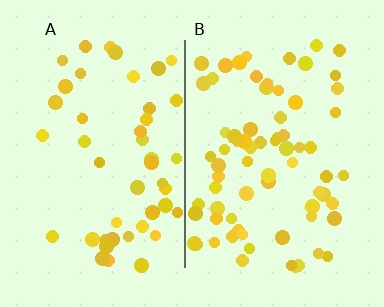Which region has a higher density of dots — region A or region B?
B (the right).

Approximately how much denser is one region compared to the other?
Approximately 1.6× — region B over region A.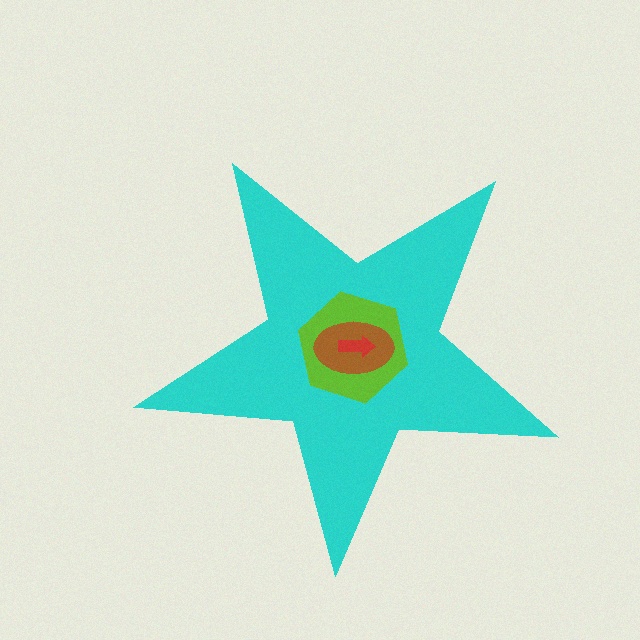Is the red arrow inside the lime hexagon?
Yes.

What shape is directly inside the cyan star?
The lime hexagon.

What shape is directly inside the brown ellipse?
The red arrow.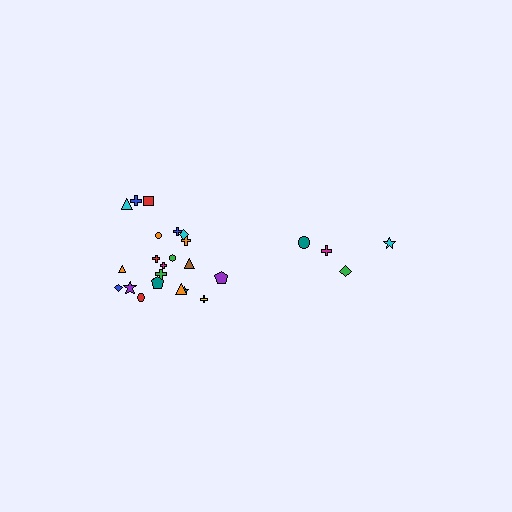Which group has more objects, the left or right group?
The left group.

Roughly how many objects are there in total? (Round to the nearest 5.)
Roughly 25 objects in total.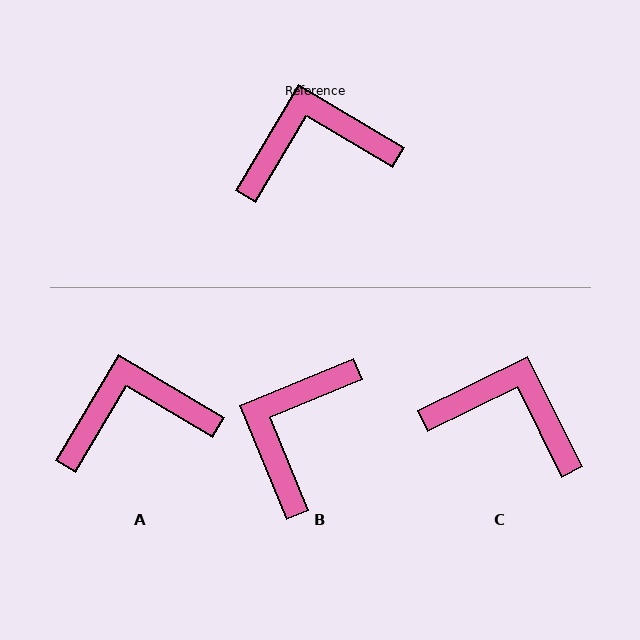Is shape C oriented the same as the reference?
No, it is off by about 33 degrees.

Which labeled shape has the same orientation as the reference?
A.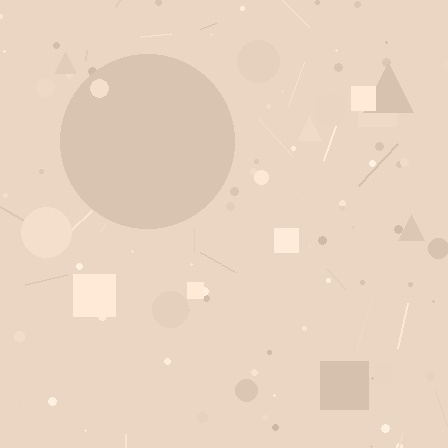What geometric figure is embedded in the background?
A circle is embedded in the background.